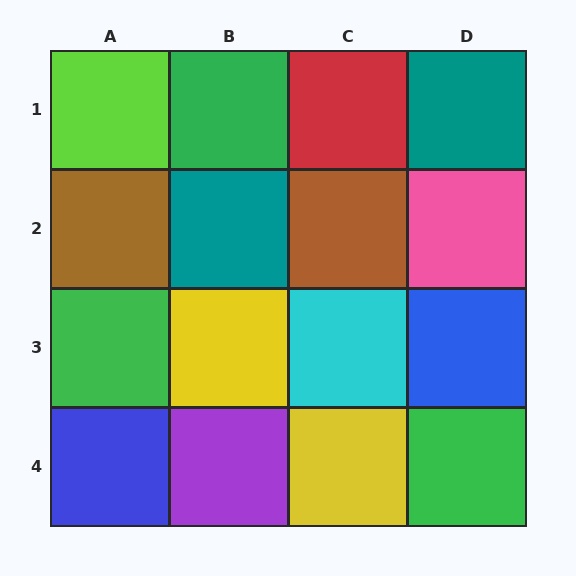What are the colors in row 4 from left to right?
Blue, purple, yellow, green.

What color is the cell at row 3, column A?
Green.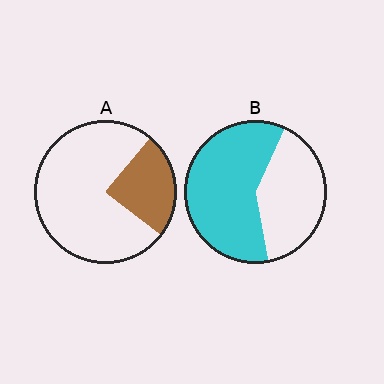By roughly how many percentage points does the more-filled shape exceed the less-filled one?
By roughly 35 percentage points (B over A).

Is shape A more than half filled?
No.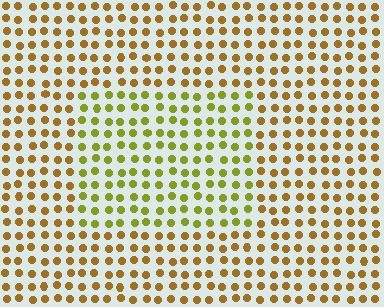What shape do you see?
I see a rectangle.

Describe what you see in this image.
The image is filled with small brown elements in a uniform arrangement. A rectangle-shaped region is visible where the elements are tinted to a slightly different hue, forming a subtle color boundary.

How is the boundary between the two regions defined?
The boundary is defined purely by a slight shift in hue (about 35 degrees). Spacing, size, and orientation are identical on both sides.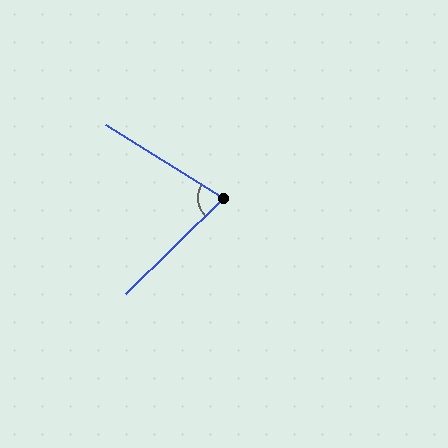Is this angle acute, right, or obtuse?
It is acute.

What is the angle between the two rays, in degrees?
Approximately 76 degrees.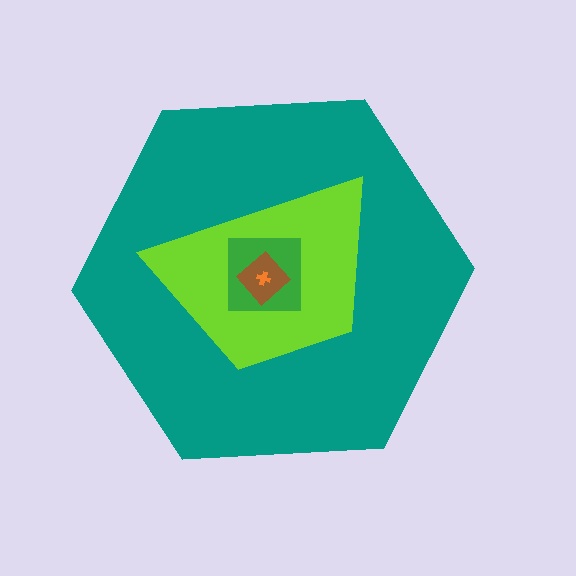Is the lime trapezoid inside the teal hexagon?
Yes.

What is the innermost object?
The orange cross.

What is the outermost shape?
The teal hexagon.